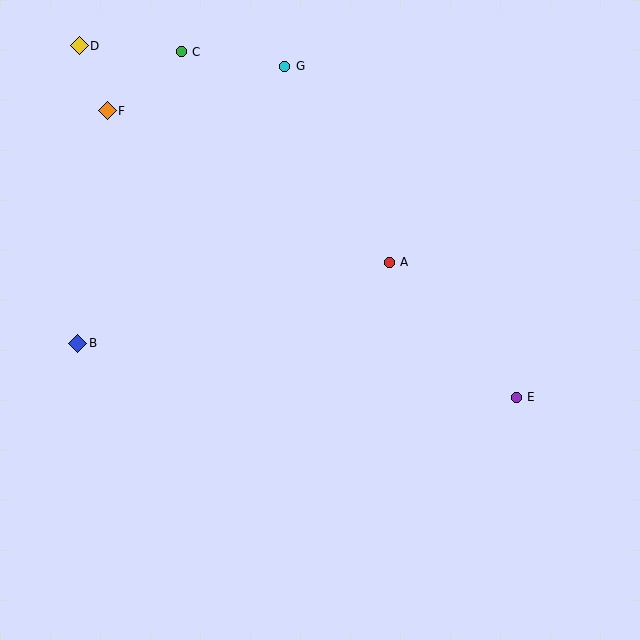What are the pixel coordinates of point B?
Point B is at (78, 343).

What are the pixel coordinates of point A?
Point A is at (389, 262).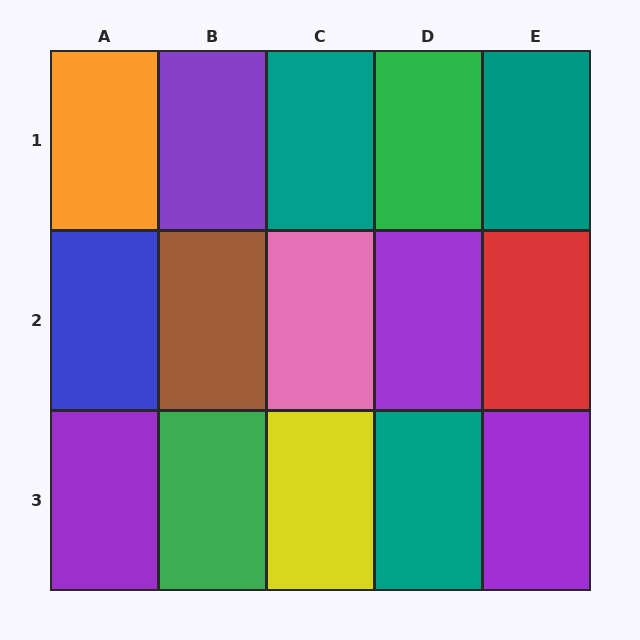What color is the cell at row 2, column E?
Red.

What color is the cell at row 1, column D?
Green.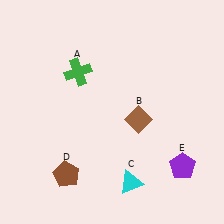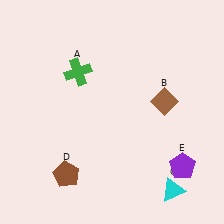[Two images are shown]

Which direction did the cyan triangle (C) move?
The cyan triangle (C) moved right.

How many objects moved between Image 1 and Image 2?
2 objects moved between the two images.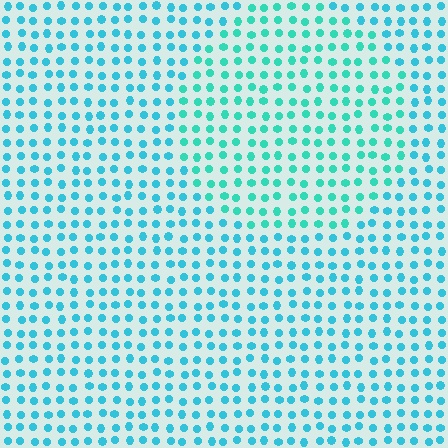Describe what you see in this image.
The image is filled with small cyan elements in a uniform arrangement. A circle-shaped region is visible where the elements are tinted to a slightly different hue, forming a subtle color boundary.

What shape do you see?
I see a circle.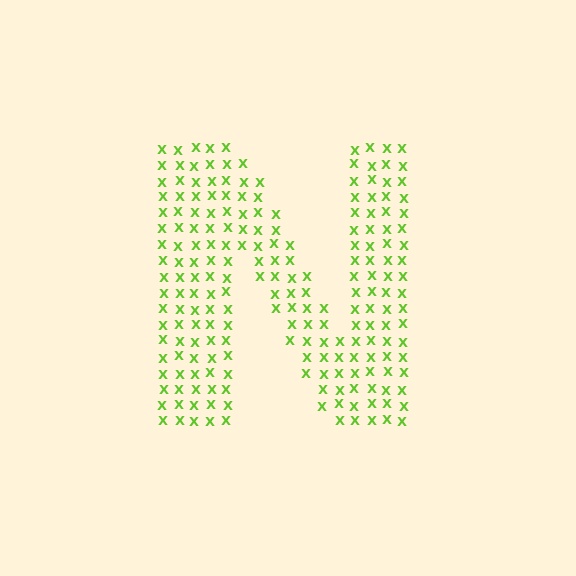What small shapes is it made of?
It is made of small letter X's.